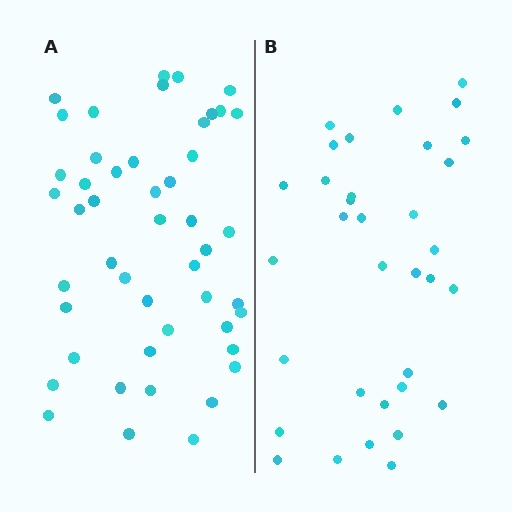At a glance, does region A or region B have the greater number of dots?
Region A (the left region) has more dots.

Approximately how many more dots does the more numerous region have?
Region A has approximately 15 more dots than region B.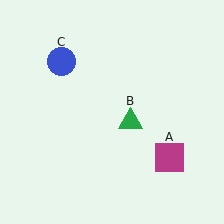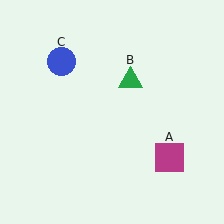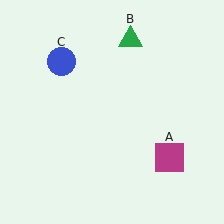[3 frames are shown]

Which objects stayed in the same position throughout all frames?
Magenta square (object A) and blue circle (object C) remained stationary.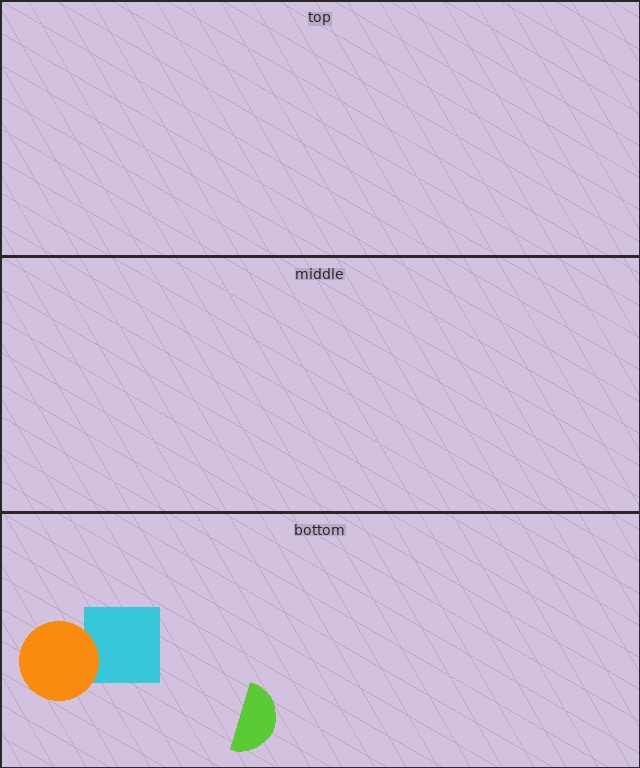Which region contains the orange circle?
The bottom region.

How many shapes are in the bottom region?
3.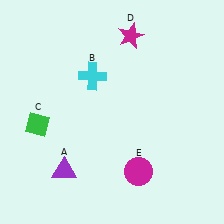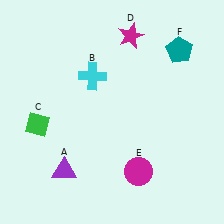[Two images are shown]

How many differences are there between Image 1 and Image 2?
There is 1 difference between the two images.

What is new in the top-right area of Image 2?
A teal pentagon (F) was added in the top-right area of Image 2.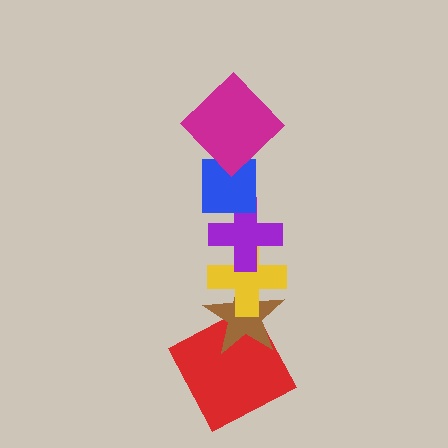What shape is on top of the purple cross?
The blue square is on top of the purple cross.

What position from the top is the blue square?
The blue square is 2nd from the top.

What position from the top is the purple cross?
The purple cross is 3rd from the top.